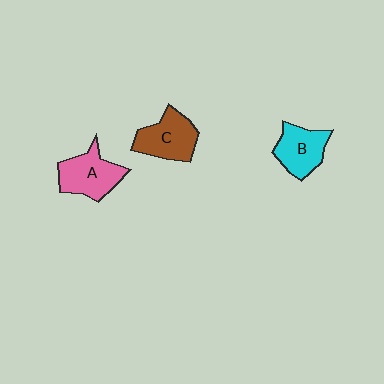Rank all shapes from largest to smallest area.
From largest to smallest: A (pink), C (brown), B (cyan).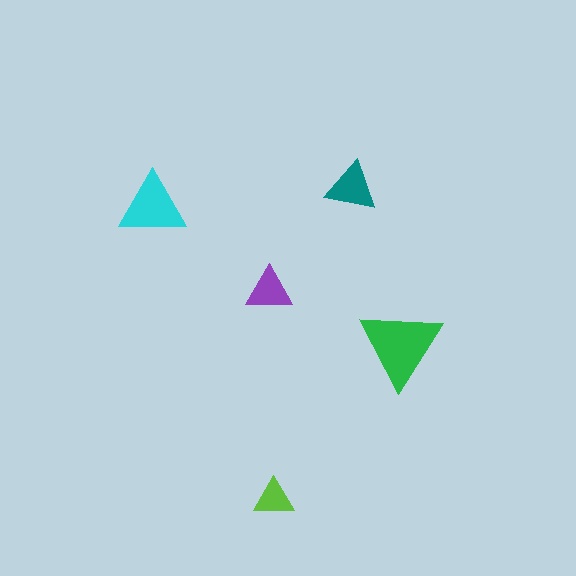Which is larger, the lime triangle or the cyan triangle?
The cyan one.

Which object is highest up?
The teal triangle is topmost.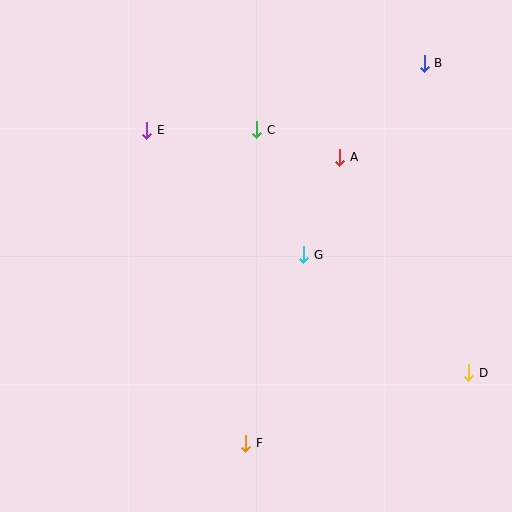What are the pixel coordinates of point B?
Point B is at (424, 63).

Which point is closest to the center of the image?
Point G at (304, 255) is closest to the center.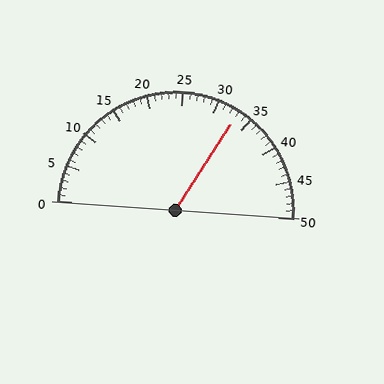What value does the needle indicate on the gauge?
The needle indicates approximately 33.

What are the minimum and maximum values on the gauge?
The gauge ranges from 0 to 50.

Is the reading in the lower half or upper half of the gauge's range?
The reading is in the upper half of the range (0 to 50).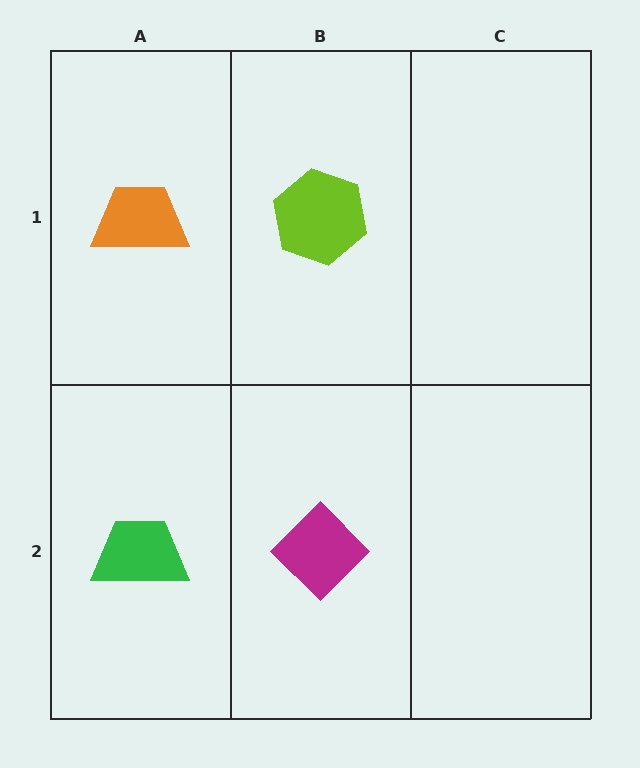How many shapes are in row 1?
2 shapes.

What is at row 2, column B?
A magenta diamond.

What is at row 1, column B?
A lime hexagon.